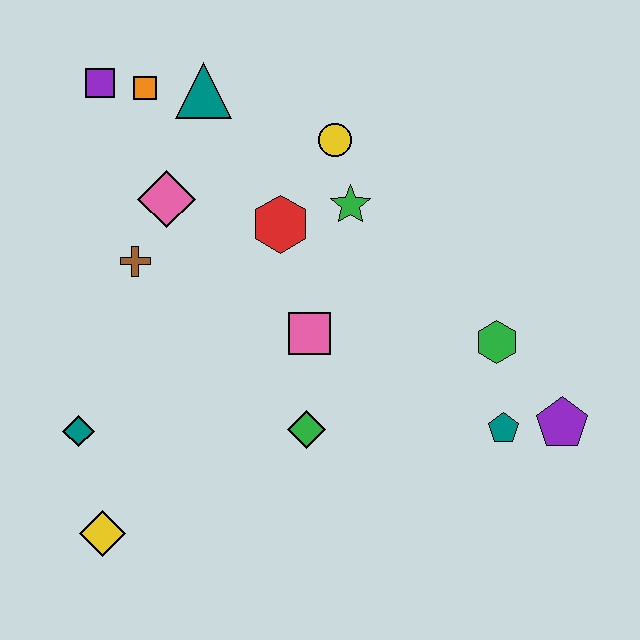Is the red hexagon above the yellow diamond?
Yes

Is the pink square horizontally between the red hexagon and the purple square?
No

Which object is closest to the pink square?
The green diamond is closest to the pink square.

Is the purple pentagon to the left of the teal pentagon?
No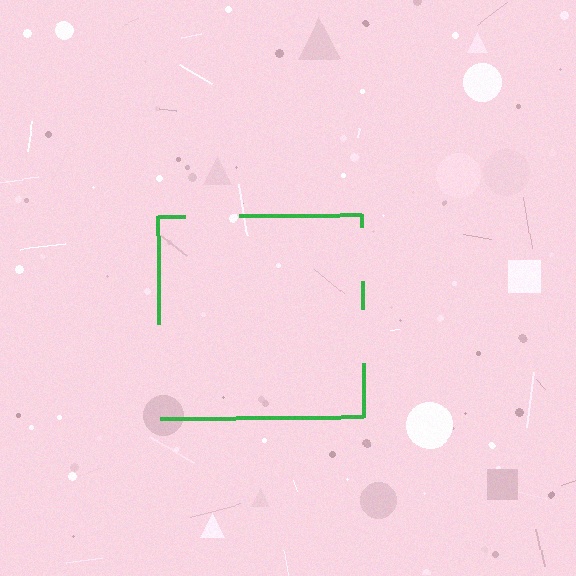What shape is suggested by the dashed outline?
The dashed outline suggests a square.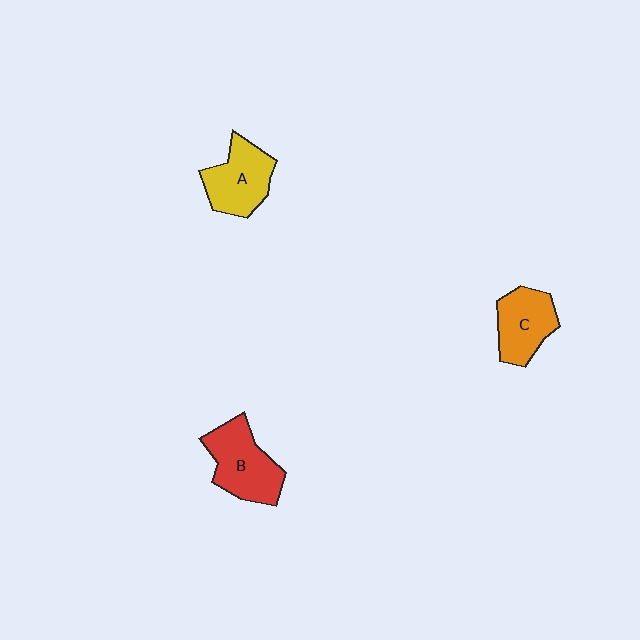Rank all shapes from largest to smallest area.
From largest to smallest: B (red), A (yellow), C (orange).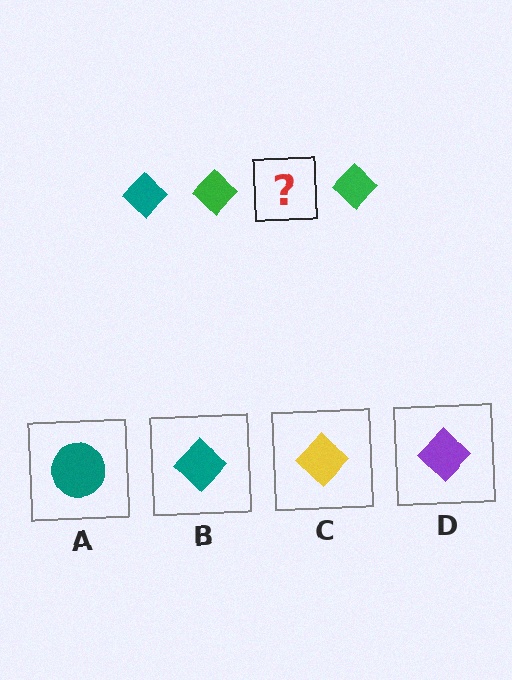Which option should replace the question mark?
Option B.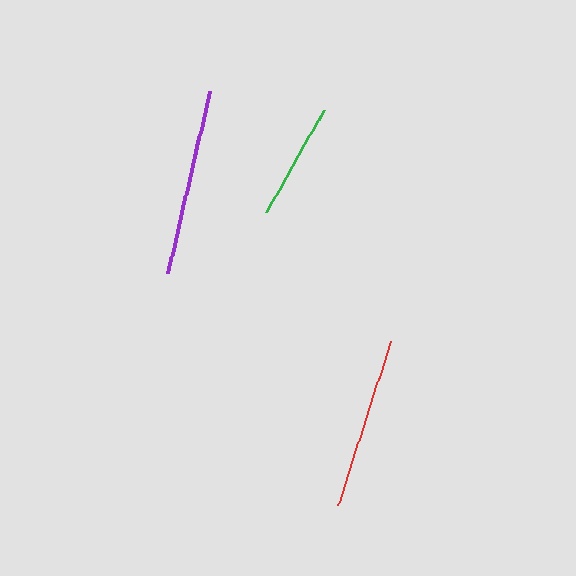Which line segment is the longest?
The purple line is the longest at approximately 187 pixels.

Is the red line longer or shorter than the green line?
The red line is longer than the green line.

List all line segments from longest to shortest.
From longest to shortest: purple, red, green.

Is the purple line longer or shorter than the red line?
The purple line is longer than the red line.